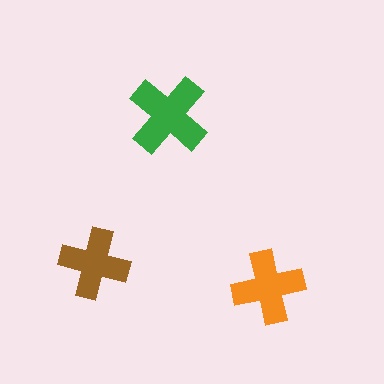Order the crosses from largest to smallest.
the green one, the orange one, the brown one.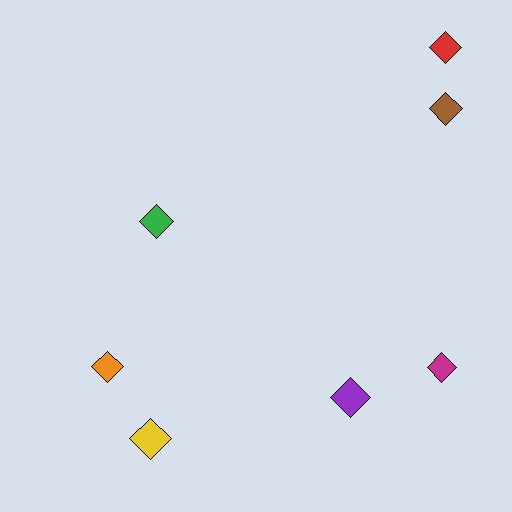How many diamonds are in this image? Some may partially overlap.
There are 7 diamonds.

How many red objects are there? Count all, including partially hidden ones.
There is 1 red object.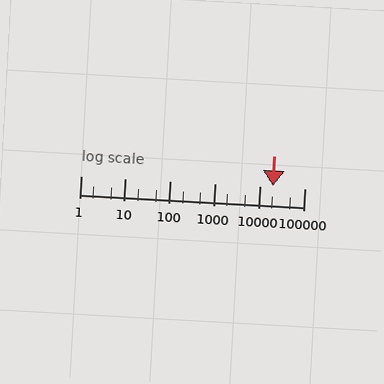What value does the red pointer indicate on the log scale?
The pointer indicates approximately 20000.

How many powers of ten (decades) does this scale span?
The scale spans 5 decades, from 1 to 100000.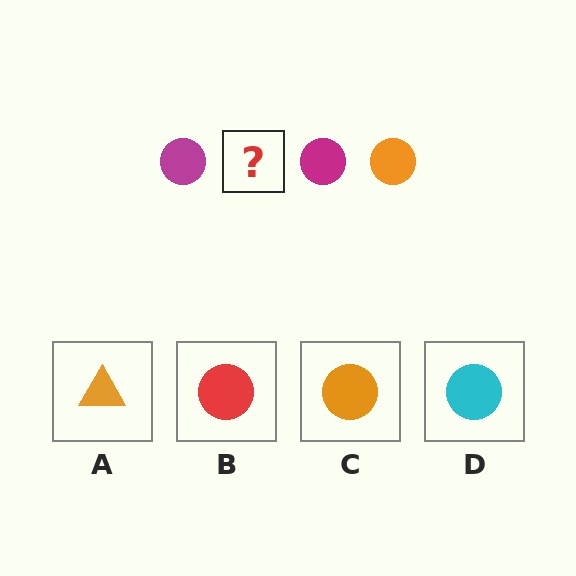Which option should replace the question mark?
Option C.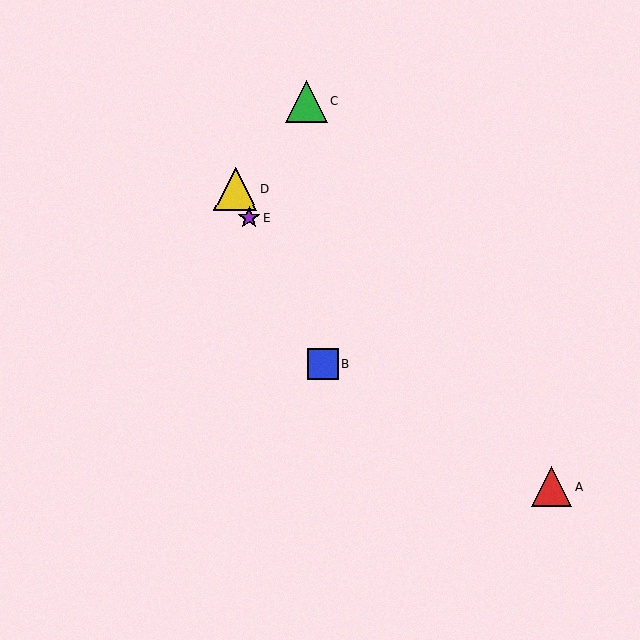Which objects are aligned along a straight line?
Objects B, D, E are aligned along a straight line.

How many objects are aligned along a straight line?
3 objects (B, D, E) are aligned along a straight line.